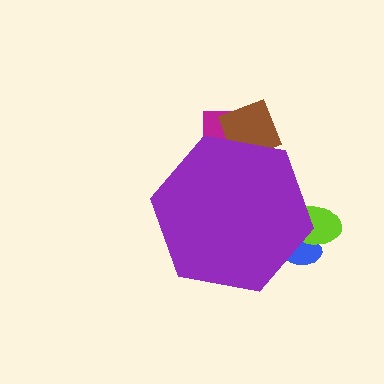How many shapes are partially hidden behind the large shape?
4 shapes are partially hidden.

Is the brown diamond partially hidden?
Yes, the brown diamond is partially hidden behind the purple hexagon.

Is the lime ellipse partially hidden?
Yes, the lime ellipse is partially hidden behind the purple hexagon.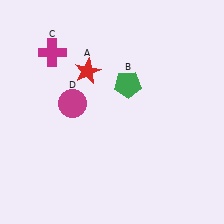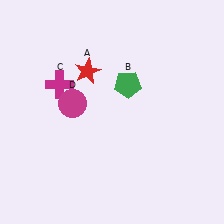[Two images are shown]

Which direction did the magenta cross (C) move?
The magenta cross (C) moved down.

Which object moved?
The magenta cross (C) moved down.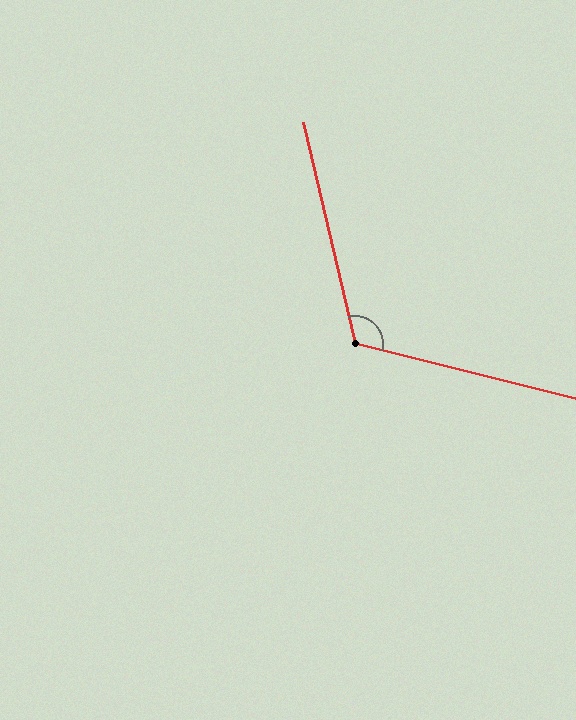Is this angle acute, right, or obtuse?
It is obtuse.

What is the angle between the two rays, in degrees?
Approximately 117 degrees.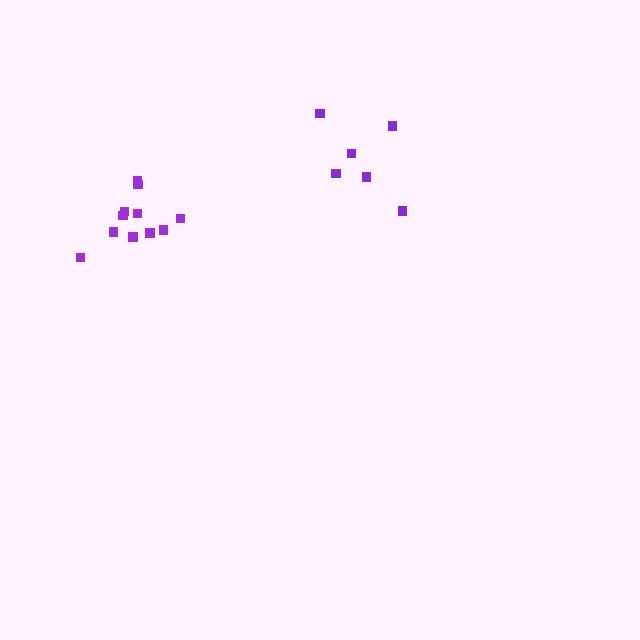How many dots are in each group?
Group 1: 11 dots, Group 2: 6 dots (17 total).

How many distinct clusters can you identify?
There are 2 distinct clusters.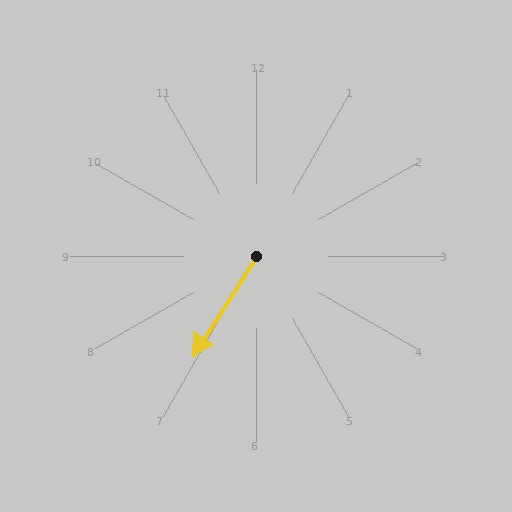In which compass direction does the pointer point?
Southwest.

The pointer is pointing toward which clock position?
Roughly 7 o'clock.